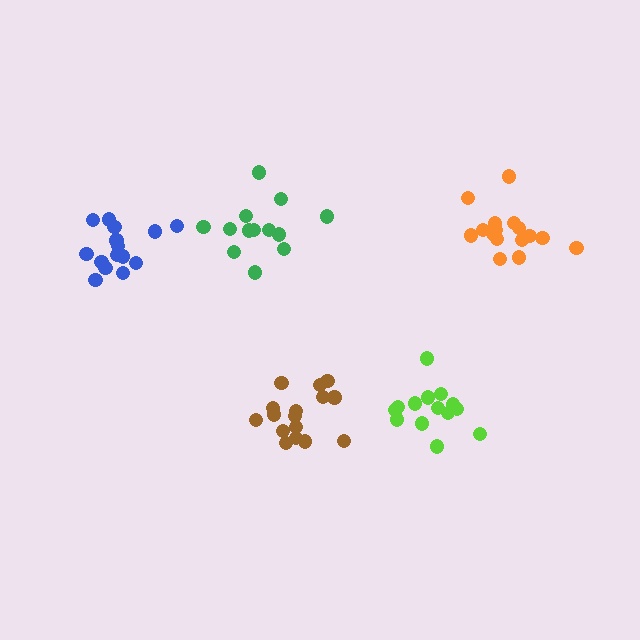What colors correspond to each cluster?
The clusters are colored: green, lime, orange, blue, brown.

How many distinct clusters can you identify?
There are 5 distinct clusters.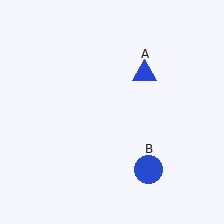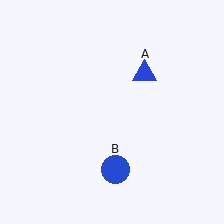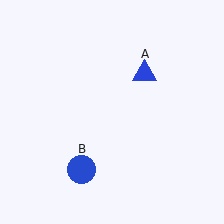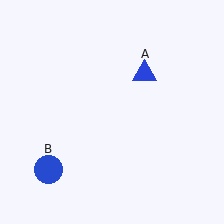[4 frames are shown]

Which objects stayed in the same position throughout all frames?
Blue triangle (object A) remained stationary.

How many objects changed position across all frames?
1 object changed position: blue circle (object B).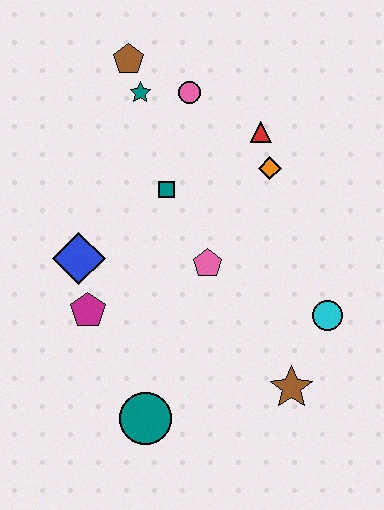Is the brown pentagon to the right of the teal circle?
No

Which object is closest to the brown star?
The cyan circle is closest to the brown star.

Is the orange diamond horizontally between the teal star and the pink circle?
No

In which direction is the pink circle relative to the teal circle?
The pink circle is above the teal circle.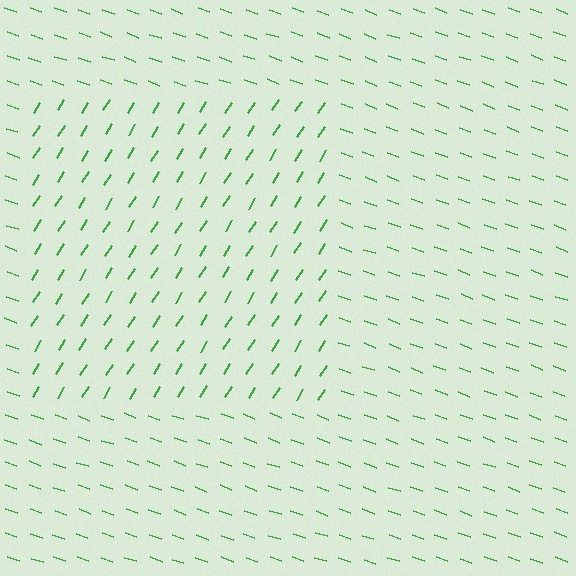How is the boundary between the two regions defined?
The boundary is defined purely by a change in line orientation (approximately 78 degrees difference). All lines are the same color and thickness.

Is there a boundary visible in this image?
Yes, there is a texture boundary formed by a change in line orientation.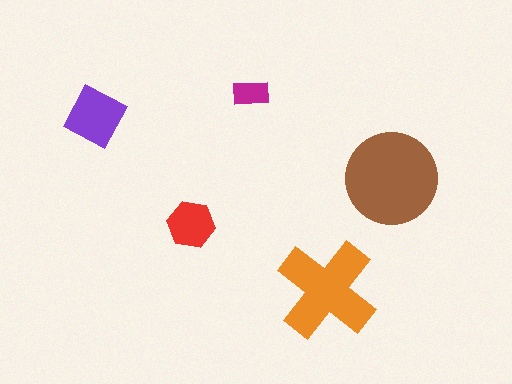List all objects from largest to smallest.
The brown circle, the orange cross, the purple diamond, the red hexagon, the magenta rectangle.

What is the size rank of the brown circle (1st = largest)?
1st.